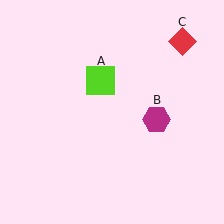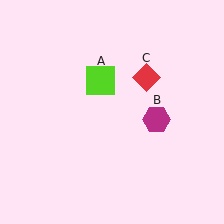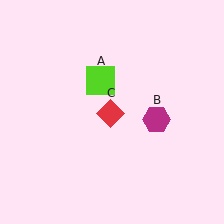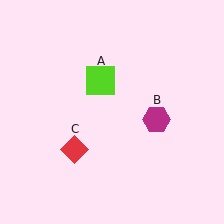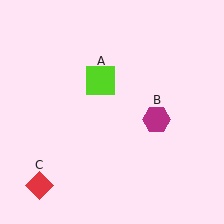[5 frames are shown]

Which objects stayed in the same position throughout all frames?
Lime square (object A) and magenta hexagon (object B) remained stationary.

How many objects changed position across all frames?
1 object changed position: red diamond (object C).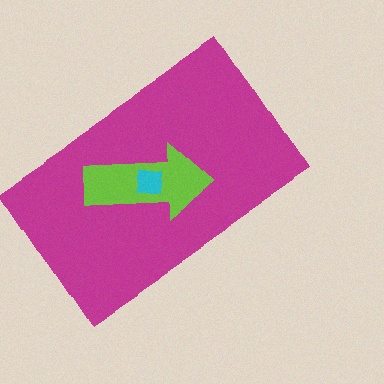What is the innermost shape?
The cyan square.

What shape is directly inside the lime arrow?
The cyan square.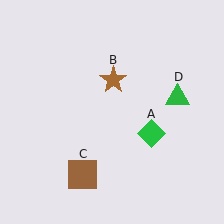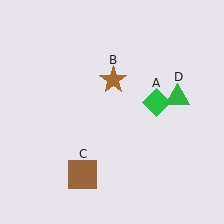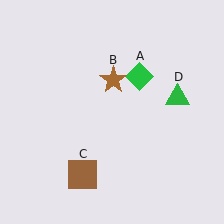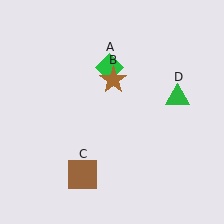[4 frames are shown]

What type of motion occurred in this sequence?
The green diamond (object A) rotated counterclockwise around the center of the scene.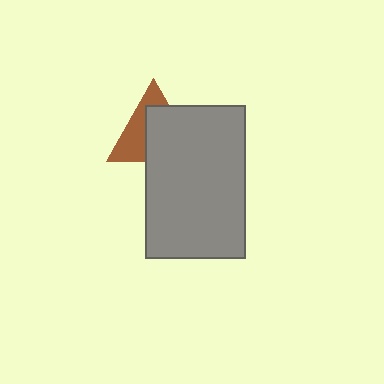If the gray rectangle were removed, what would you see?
You would see the complete brown triangle.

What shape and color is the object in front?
The object in front is a gray rectangle.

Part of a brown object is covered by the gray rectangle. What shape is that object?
It is a triangle.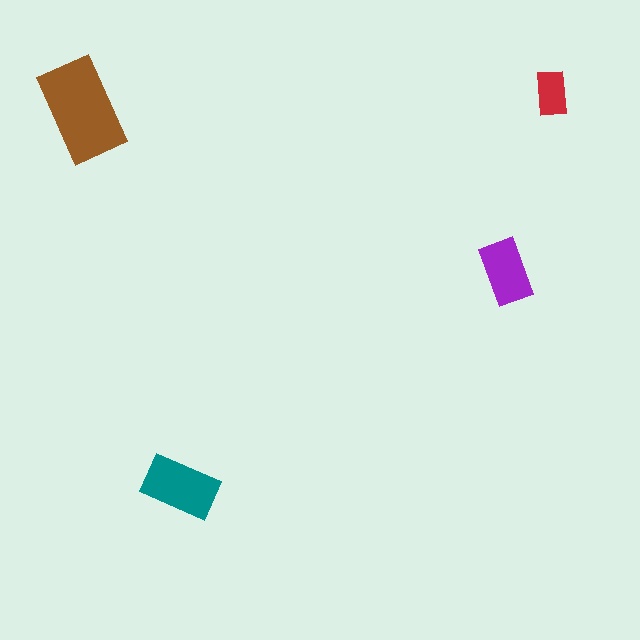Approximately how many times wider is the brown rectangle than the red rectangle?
About 2.5 times wider.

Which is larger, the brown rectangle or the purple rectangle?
The brown one.